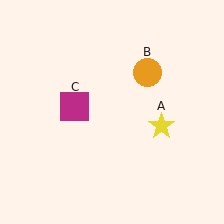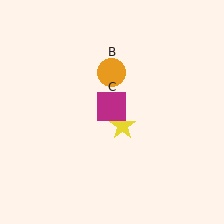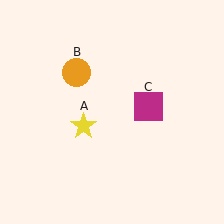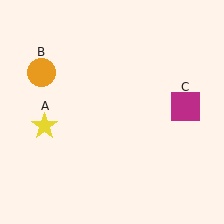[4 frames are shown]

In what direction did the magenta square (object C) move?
The magenta square (object C) moved right.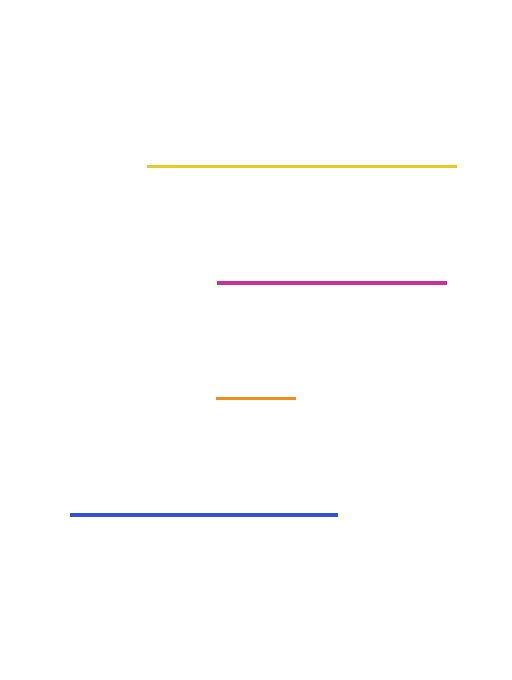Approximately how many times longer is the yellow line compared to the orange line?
The yellow line is approximately 3.9 times the length of the orange line.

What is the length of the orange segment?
The orange segment is approximately 79 pixels long.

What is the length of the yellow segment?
The yellow segment is approximately 310 pixels long.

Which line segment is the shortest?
The orange line is the shortest at approximately 79 pixels.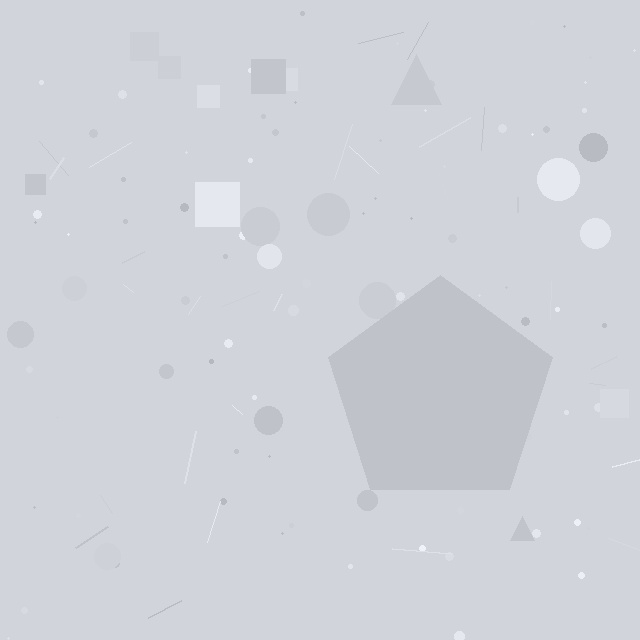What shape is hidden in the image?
A pentagon is hidden in the image.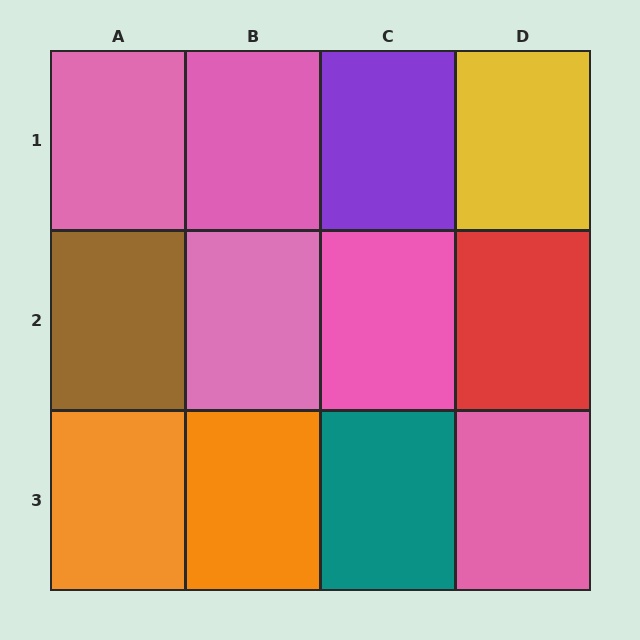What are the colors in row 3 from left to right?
Orange, orange, teal, pink.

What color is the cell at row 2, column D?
Red.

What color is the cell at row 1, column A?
Pink.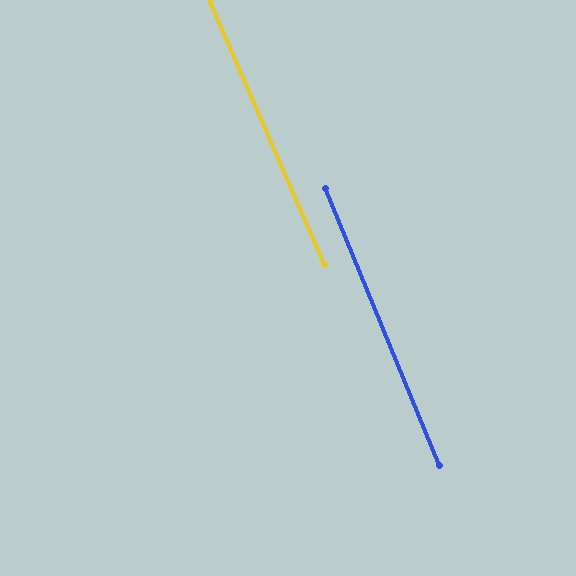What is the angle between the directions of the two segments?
Approximately 1 degree.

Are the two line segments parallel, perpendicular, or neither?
Parallel — their directions differ by only 1.0°.